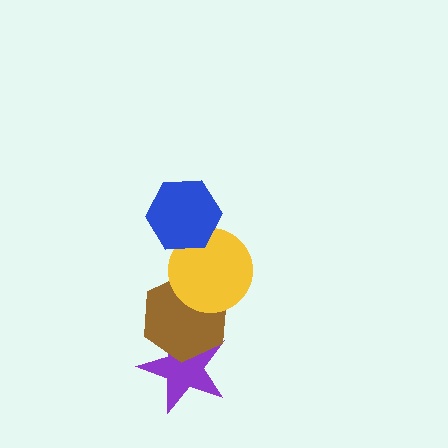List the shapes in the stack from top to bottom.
From top to bottom: the blue hexagon, the yellow circle, the brown hexagon, the purple star.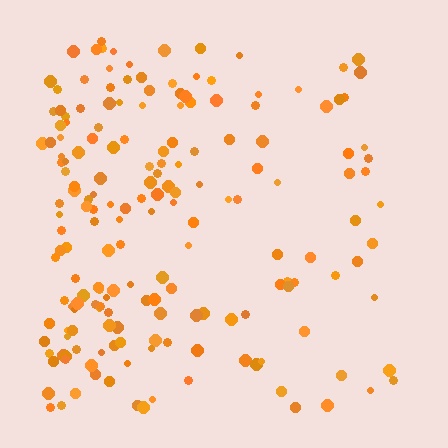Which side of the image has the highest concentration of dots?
The left.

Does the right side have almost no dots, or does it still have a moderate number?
Still a moderate number, just noticeably fewer than the left.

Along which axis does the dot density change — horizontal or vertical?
Horizontal.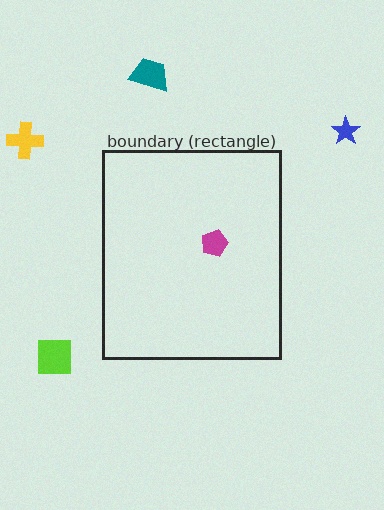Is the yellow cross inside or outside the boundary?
Outside.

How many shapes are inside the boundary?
1 inside, 4 outside.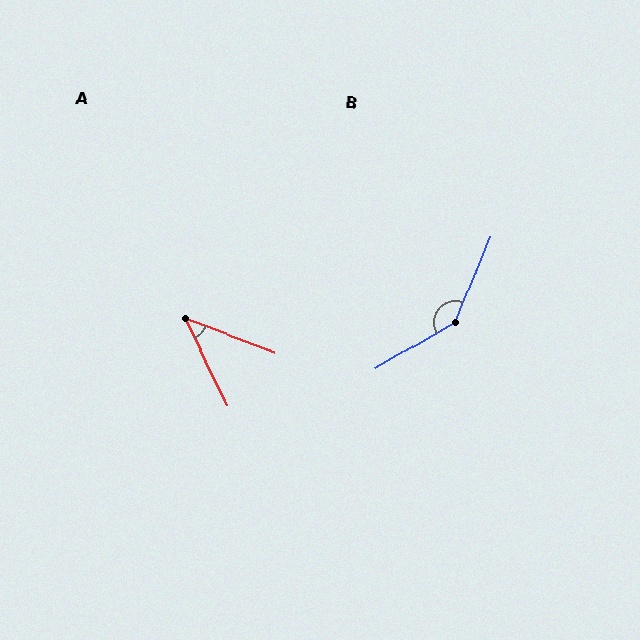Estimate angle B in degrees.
Approximately 143 degrees.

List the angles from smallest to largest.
A (43°), B (143°).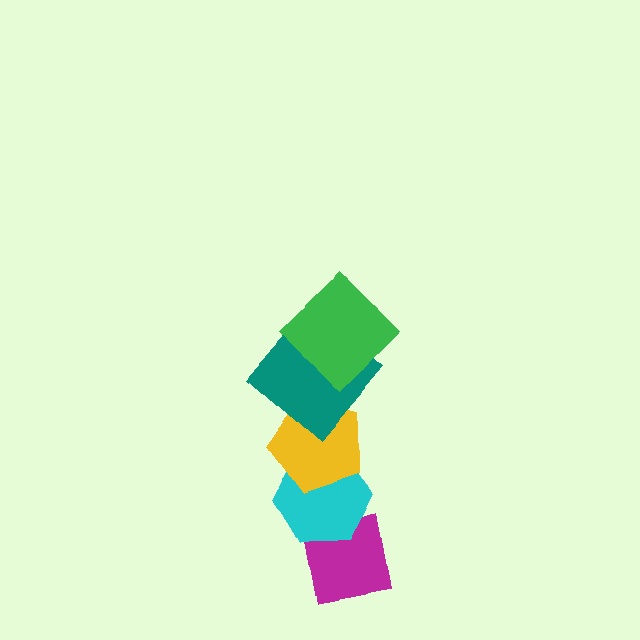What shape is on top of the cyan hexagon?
The yellow pentagon is on top of the cyan hexagon.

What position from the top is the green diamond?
The green diamond is 1st from the top.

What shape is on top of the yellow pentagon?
The teal diamond is on top of the yellow pentagon.